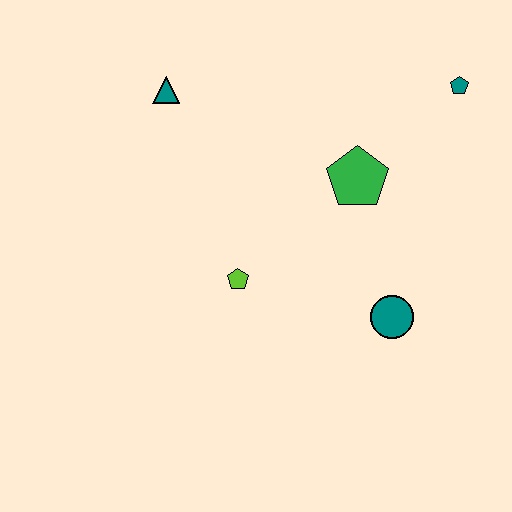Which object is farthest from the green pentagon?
The teal triangle is farthest from the green pentagon.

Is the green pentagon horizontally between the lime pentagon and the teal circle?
Yes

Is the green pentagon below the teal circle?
No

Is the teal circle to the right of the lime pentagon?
Yes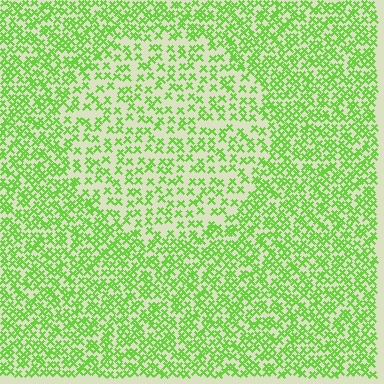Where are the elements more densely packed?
The elements are more densely packed outside the circle boundary.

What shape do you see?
I see a circle.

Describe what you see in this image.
The image contains small lime elements arranged at two different densities. A circle-shaped region is visible where the elements are less densely packed than the surrounding area.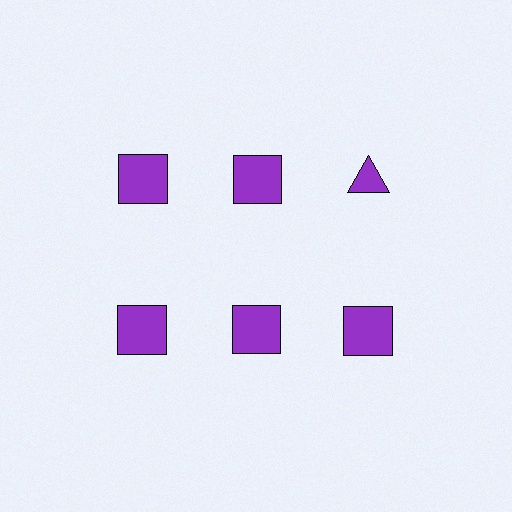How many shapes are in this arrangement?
There are 6 shapes arranged in a grid pattern.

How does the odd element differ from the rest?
It has a different shape: triangle instead of square.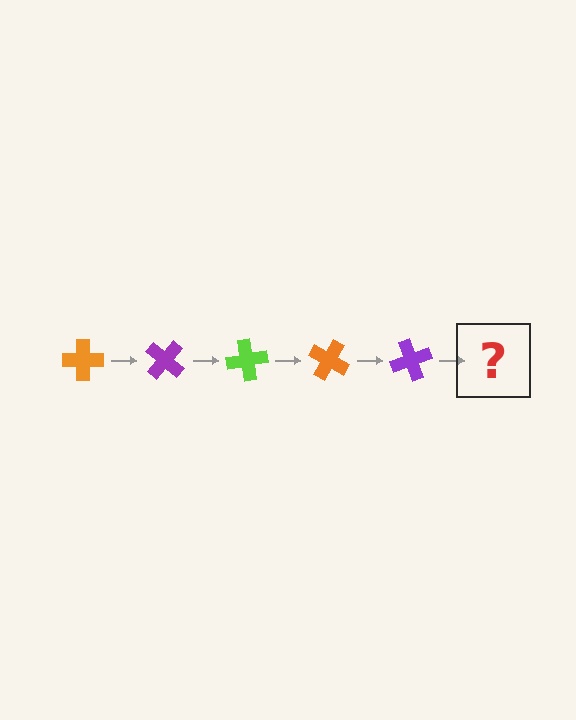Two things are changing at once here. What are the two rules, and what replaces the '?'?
The two rules are that it rotates 40 degrees each step and the color cycles through orange, purple, and lime. The '?' should be a lime cross, rotated 200 degrees from the start.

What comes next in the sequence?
The next element should be a lime cross, rotated 200 degrees from the start.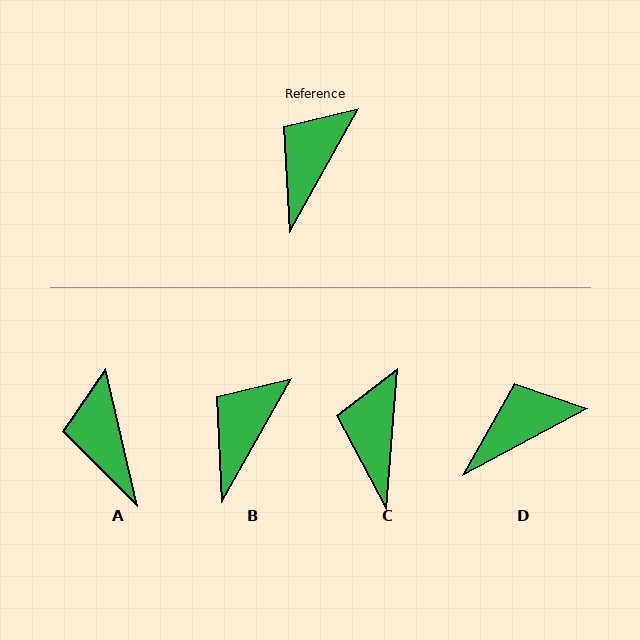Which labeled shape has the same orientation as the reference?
B.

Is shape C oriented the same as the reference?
No, it is off by about 25 degrees.